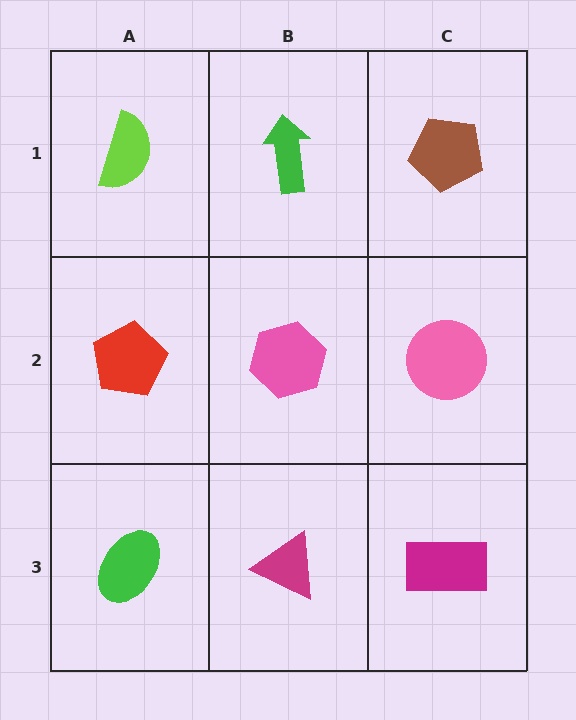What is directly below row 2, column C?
A magenta rectangle.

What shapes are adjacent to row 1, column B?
A pink hexagon (row 2, column B), a lime semicircle (row 1, column A), a brown pentagon (row 1, column C).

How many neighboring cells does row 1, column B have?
3.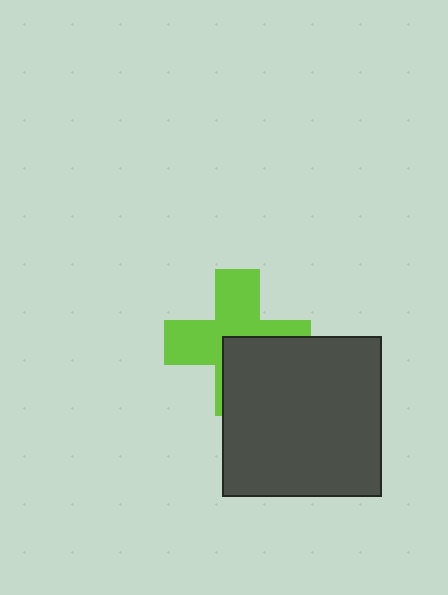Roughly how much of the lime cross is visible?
About half of it is visible (roughly 59%).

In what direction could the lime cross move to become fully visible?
The lime cross could move toward the upper-left. That would shift it out from behind the dark gray square entirely.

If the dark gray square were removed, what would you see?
You would see the complete lime cross.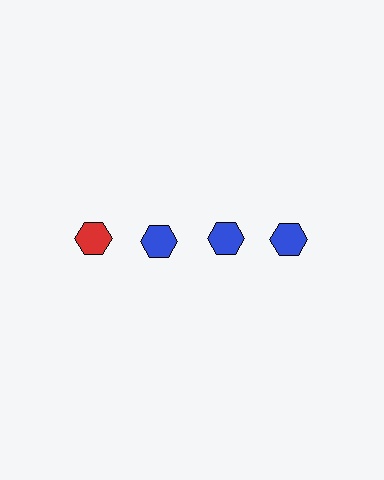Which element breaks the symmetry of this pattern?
The red hexagon in the top row, leftmost column breaks the symmetry. All other shapes are blue hexagons.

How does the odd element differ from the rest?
It has a different color: red instead of blue.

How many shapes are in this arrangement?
There are 4 shapes arranged in a grid pattern.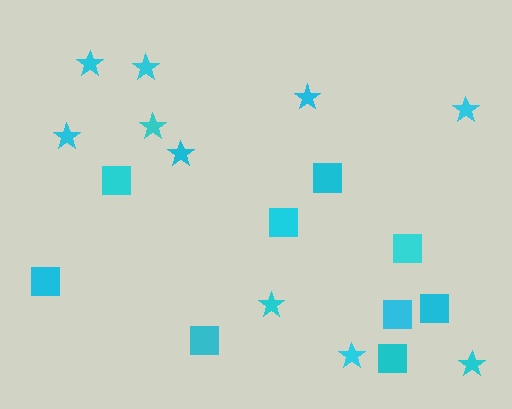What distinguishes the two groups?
There are 2 groups: one group of squares (9) and one group of stars (10).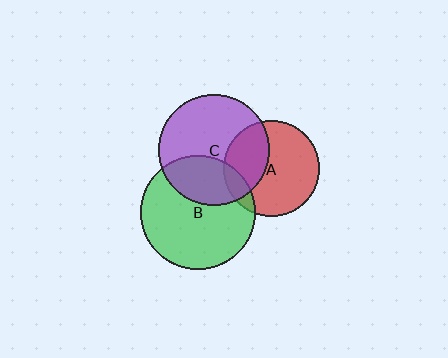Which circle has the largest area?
Circle B (green).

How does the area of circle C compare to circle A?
Approximately 1.3 times.